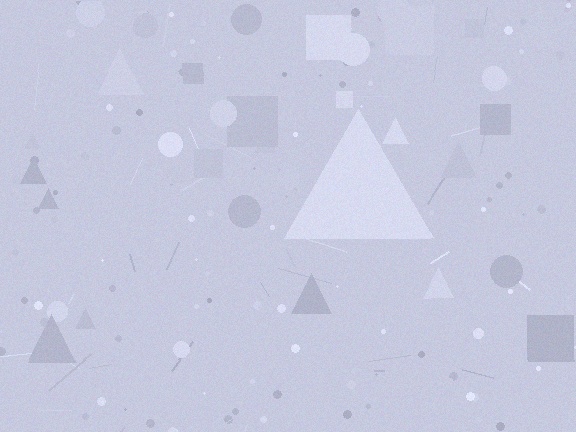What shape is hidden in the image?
A triangle is hidden in the image.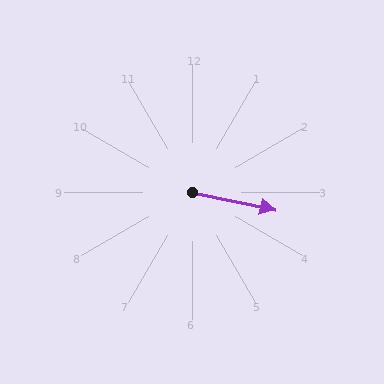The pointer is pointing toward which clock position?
Roughly 3 o'clock.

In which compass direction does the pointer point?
East.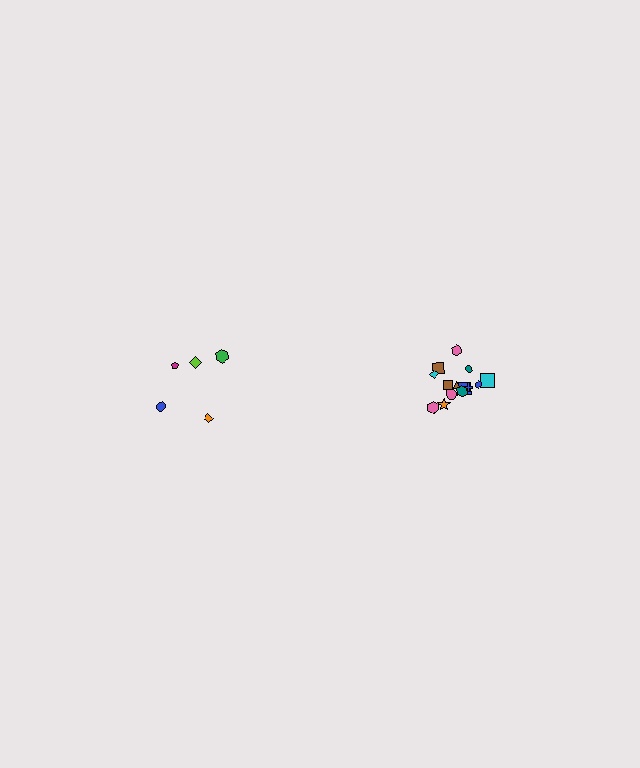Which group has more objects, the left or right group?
The right group.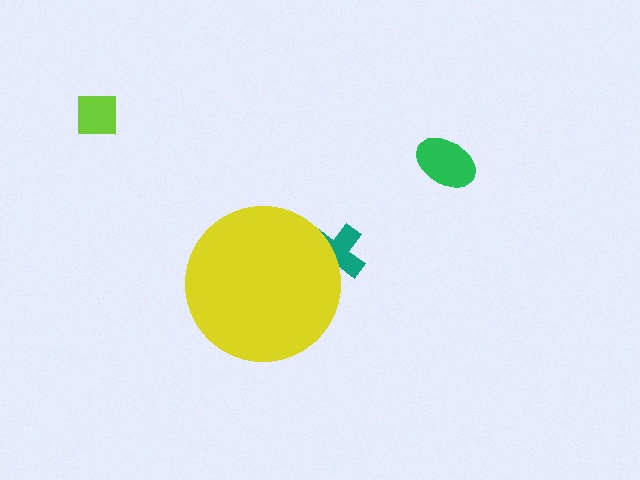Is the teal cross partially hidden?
Yes, the teal cross is partially hidden behind the yellow circle.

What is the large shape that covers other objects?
A yellow circle.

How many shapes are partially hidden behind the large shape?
1 shape is partially hidden.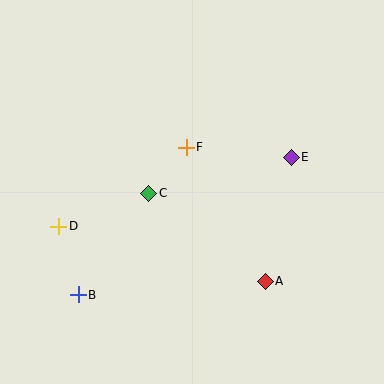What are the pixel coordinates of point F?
Point F is at (186, 147).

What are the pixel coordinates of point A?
Point A is at (265, 281).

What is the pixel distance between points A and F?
The distance between A and F is 155 pixels.